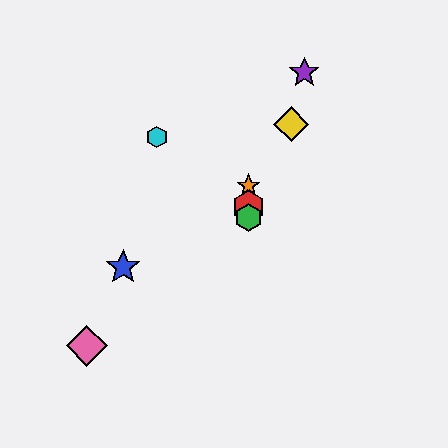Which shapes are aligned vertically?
The red hexagon, the green hexagon, the orange star are aligned vertically.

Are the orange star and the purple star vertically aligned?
No, the orange star is at x≈249 and the purple star is at x≈304.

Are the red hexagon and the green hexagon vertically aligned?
Yes, both are at x≈249.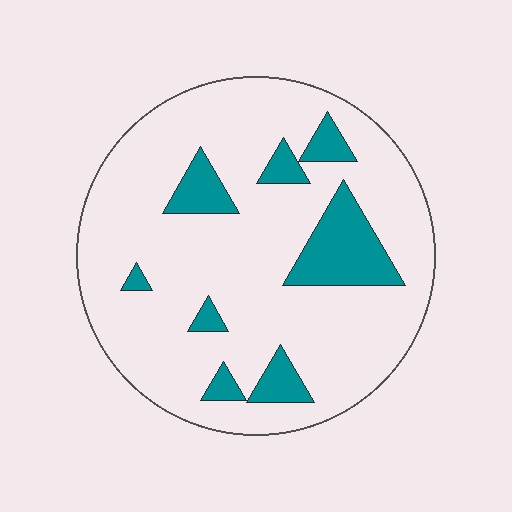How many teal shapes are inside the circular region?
8.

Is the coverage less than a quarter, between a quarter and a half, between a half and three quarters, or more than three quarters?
Less than a quarter.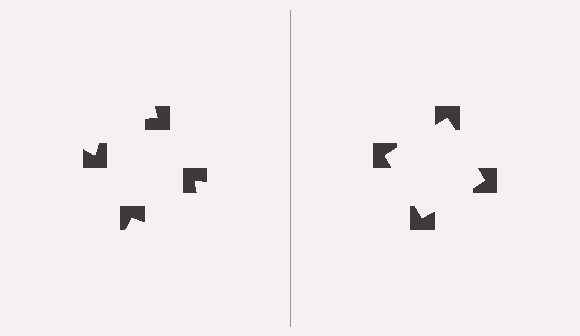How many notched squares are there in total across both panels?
8 — 4 on each side.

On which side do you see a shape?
An illusory square appears on the right side. On the left side the wedge cuts are rotated, so no coherent shape forms.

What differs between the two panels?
The notched squares are positioned identically on both sides; only the wedge orientations differ. On the right they align to a square; on the left they are misaligned.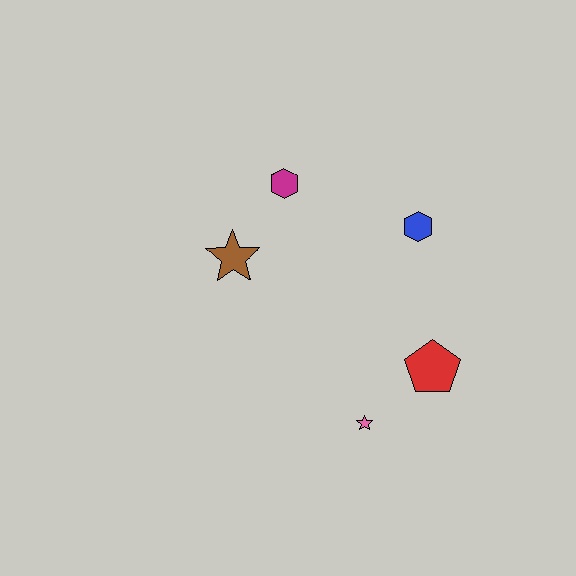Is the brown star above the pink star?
Yes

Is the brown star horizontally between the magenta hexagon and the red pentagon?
No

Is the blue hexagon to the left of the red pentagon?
Yes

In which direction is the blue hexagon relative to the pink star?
The blue hexagon is above the pink star.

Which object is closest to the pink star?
The red pentagon is closest to the pink star.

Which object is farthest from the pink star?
The magenta hexagon is farthest from the pink star.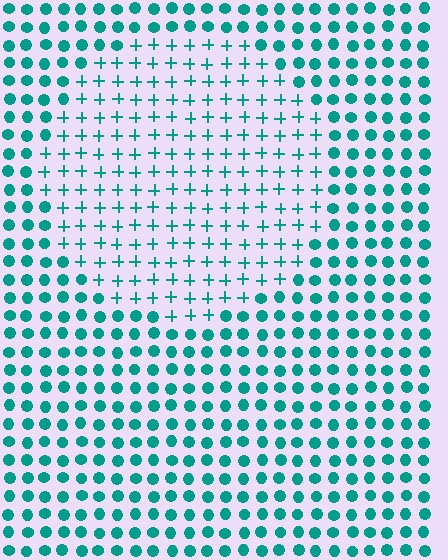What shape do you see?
I see a circle.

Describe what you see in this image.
The image is filled with small teal elements arranged in a uniform grid. A circle-shaped region contains plus signs, while the surrounding area contains circles. The boundary is defined purely by the change in element shape.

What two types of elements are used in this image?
The image uses plus signs inside the circle region and circles outside it.